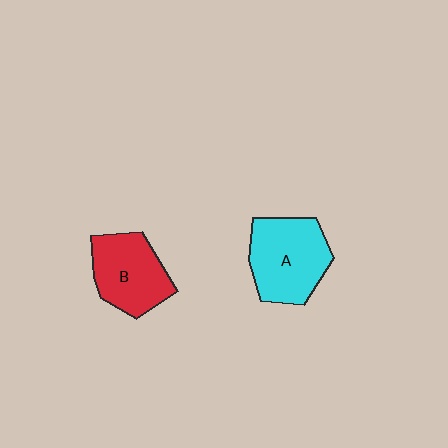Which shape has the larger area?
Shape A (cyan).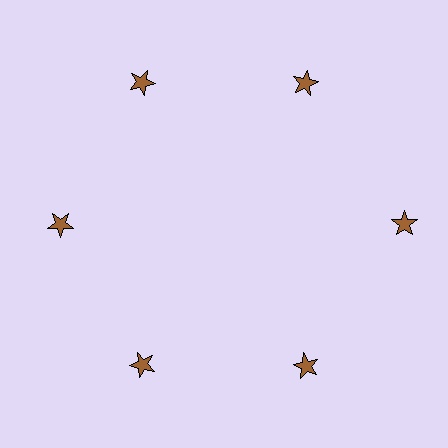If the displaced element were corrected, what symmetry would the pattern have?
It would have 6-fold rotational symmetry — the pattern would map onto itself every 60 degrees.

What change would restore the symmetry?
The symmetry would be restored by moving it inward, back onto the ring so that all 6 stars sit at equal angles and equal distance from the center.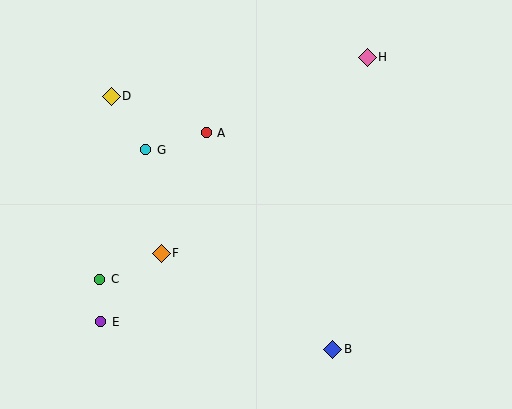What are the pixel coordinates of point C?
Point C is at (100, 279).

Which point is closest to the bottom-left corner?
Point E is closest to the bottom-left corner.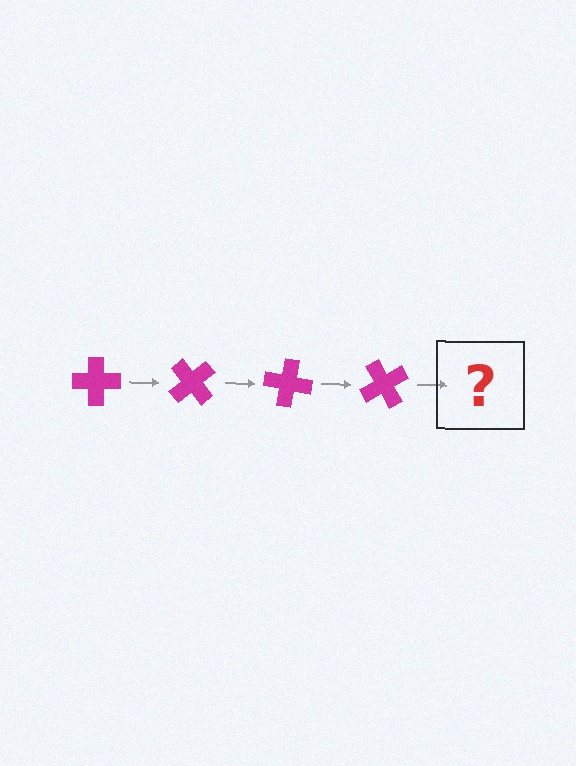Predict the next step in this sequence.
The next step is a magenta cross rotated 200 degrees.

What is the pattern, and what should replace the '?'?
The pattern is that the cross rotates 50 degrees each step. The '?' should be a magenta cross rotated 200 degrees.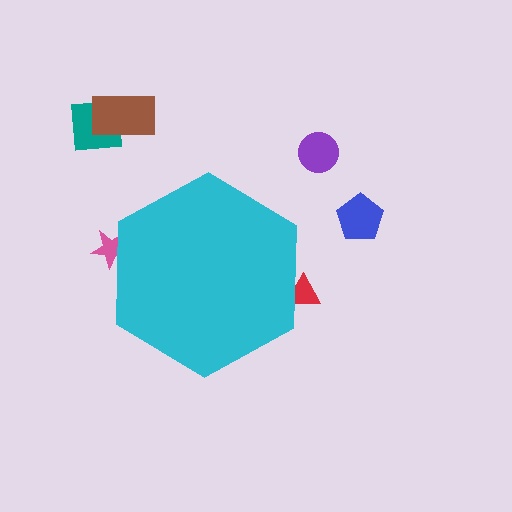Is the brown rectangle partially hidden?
No, the brown rectangle is fully visible.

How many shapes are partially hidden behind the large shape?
2 shapes are partially hidden.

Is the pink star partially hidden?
Yes, the pink star is partially hidden behind the cyan hexagon.